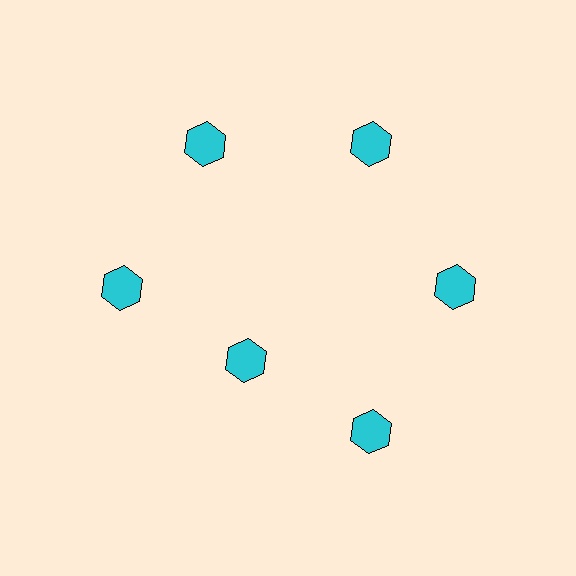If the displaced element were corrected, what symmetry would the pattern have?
It would have 6-fold rotational symmetry — the pattern would map onto itself every 60 degrees.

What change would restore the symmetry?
The symmetry would be restored by moving it outward, back onto the ring so that all 6 hexagons sit at equal angles and equal distance from the center.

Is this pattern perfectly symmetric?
No. The 6 cyan hexagons are arranged in a ring, but one element near the 7 o'clock position is pulled inward toward the center, breaking the 6-fold rotational symmetry.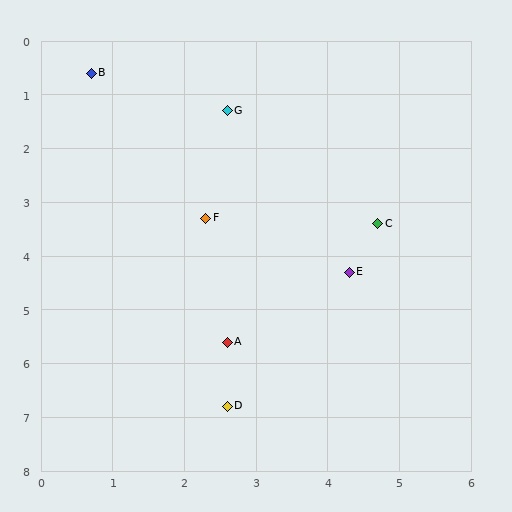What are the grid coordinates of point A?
Point A is at approximately (2.6, 5.6).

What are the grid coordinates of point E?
Point E is at approximately (4.3, 4.3).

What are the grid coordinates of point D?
Point D is at approximately (2.6, 6.8).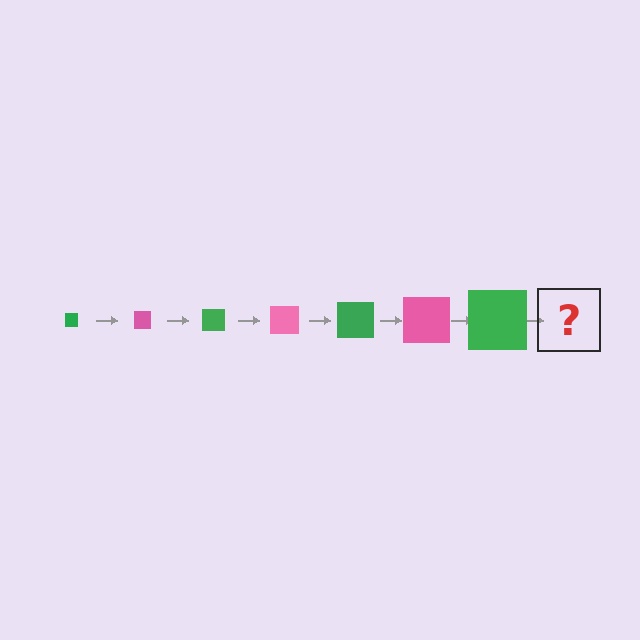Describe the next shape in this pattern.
It should be a pink square, larger than the previous one.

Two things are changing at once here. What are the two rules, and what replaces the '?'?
The two rules are that the square grows larger each step and the color cycles through green and pink. The '?' should be a pink square, larger than the previous one.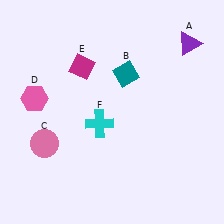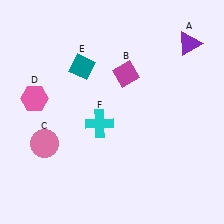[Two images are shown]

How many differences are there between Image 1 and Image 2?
There are 2 differences between the two images.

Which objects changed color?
B changed from teal to magenta. E changed from magenta to teal.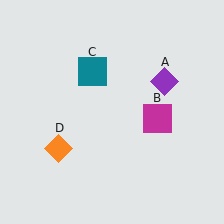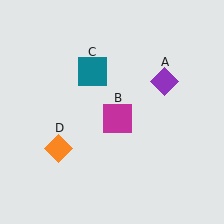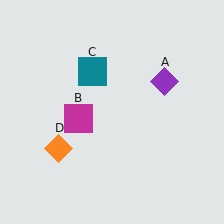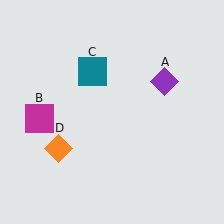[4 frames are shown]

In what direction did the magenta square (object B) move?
The magenta square (object B) moved left.